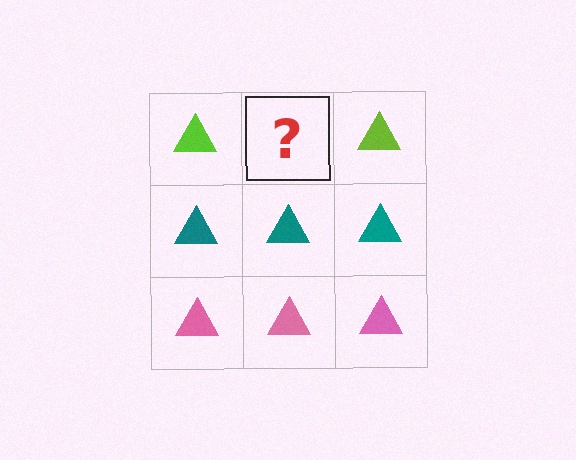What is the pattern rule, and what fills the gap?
The rule is that each row has a consistent color. The gap should be filled with a lime triangle.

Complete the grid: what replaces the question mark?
The question mark should be replaced with a lime triangle.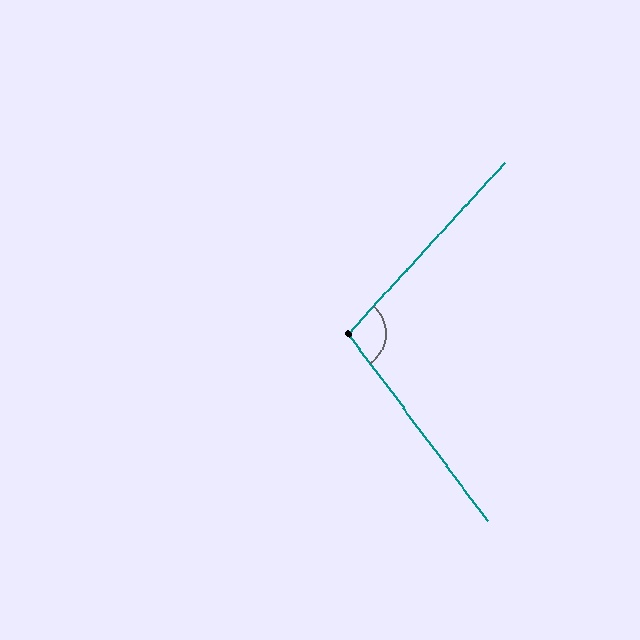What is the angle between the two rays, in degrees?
Approximately 101 degrees.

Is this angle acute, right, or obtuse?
It is obtuse.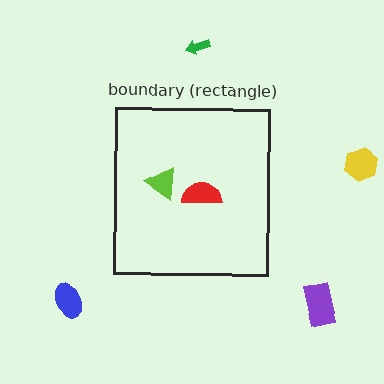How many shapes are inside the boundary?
2 inside, 4 outside.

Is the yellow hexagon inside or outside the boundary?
Outside.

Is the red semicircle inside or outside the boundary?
Inside.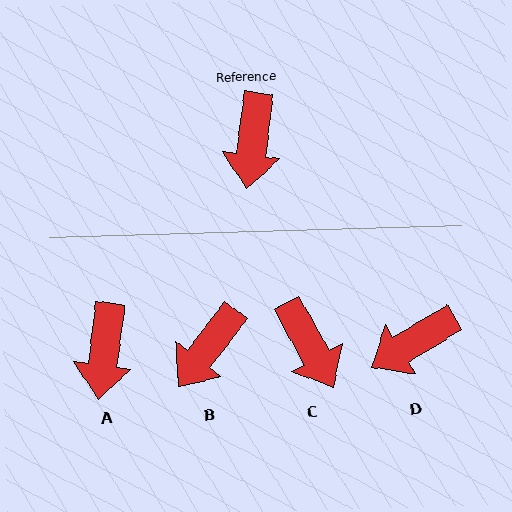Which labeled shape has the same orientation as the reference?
A.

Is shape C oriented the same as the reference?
No, it is off by about 37 degrees.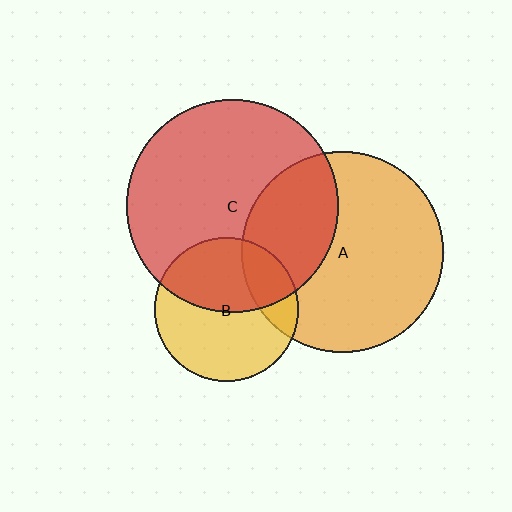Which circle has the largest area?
Circle C (red).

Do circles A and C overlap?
Yes.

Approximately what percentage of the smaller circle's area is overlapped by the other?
Approximately 35%.